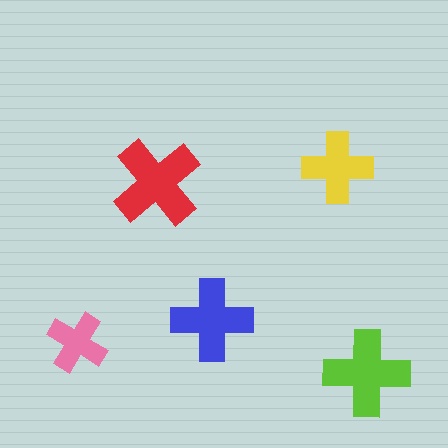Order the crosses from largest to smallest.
the red one, the lime one, the blue one, the yellow one, the pink one.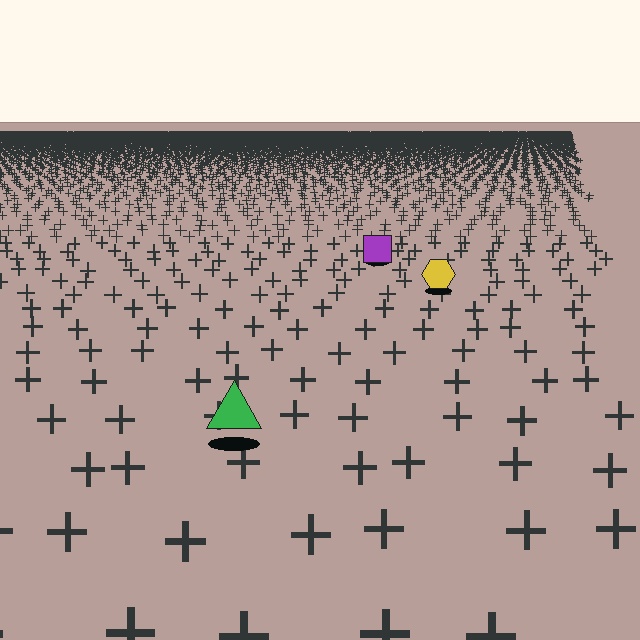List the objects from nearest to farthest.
From nearest to farthest: the green triangle, the yellow hexagon, the purple square.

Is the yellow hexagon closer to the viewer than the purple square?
Yes. The yellow hexagon is closer — you can tell from the texture gradient: the ground texture is coarser near it.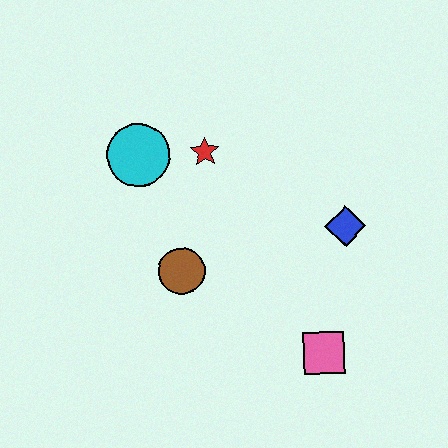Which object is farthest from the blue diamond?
The cyan circle is farthest from the blue diamond.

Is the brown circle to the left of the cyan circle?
No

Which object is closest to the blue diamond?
The pink square is closest to the blue diamond.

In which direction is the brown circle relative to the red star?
The brown circle is below the red star.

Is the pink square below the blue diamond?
Yes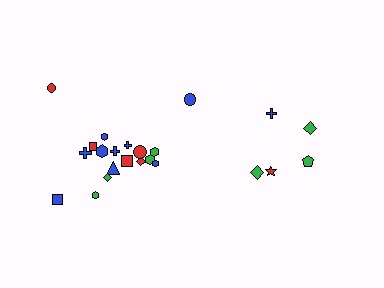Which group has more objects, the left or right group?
The left group.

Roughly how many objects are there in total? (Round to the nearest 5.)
Roughly 25 objects in total.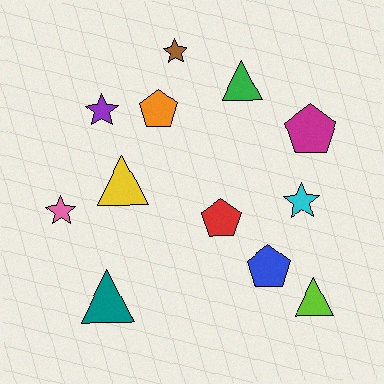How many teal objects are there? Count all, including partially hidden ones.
There is 1 teal object.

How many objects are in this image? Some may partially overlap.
There are 12 objects.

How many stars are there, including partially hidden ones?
There are 4 stars.